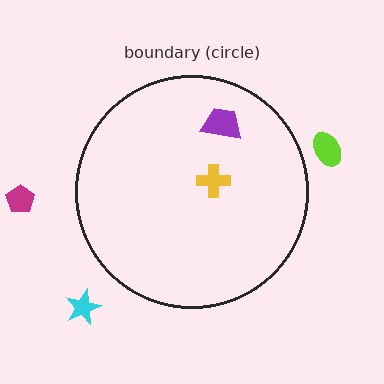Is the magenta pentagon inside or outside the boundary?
Outside.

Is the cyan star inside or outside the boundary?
Outside.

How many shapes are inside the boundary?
2 inside, 3 outside.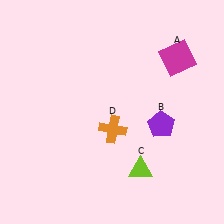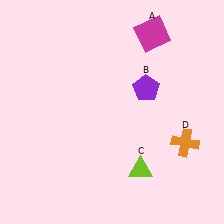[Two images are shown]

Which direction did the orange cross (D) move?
The orange cross (D) moved right.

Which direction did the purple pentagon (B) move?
The purple pentagon (B) moved up.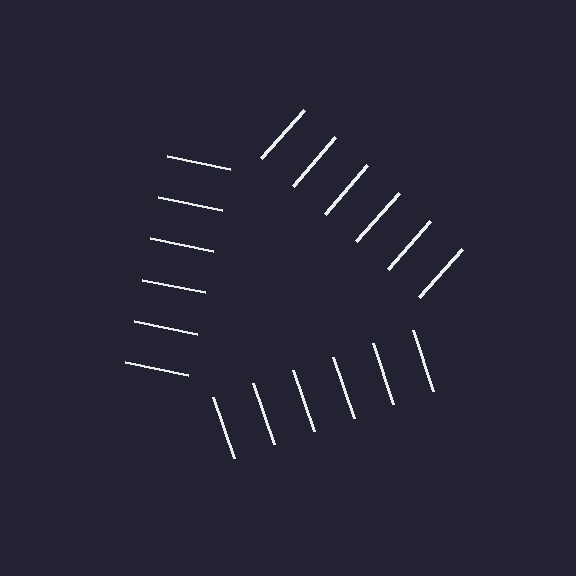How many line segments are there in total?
18 — 6 along each of the 3 edges.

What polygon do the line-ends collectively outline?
An illusory triangle — the line segments terminate on its edges but no continuous stroke is drawn.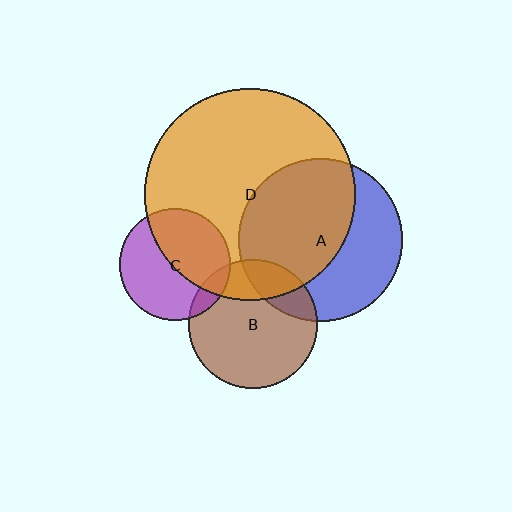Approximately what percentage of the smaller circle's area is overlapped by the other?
Approximately 60%.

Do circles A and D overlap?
Yes.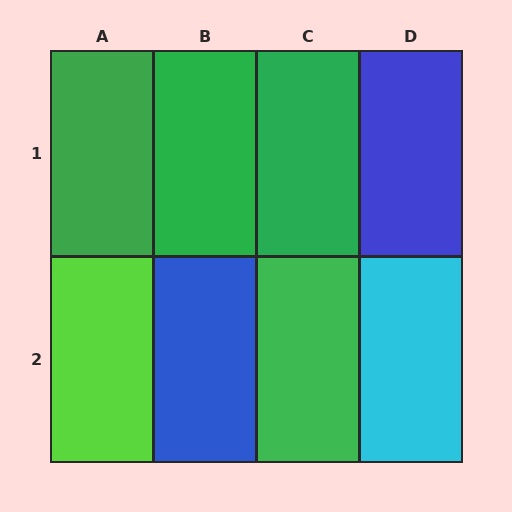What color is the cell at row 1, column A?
Green.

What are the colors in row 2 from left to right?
Lime, blue, green, cyan.